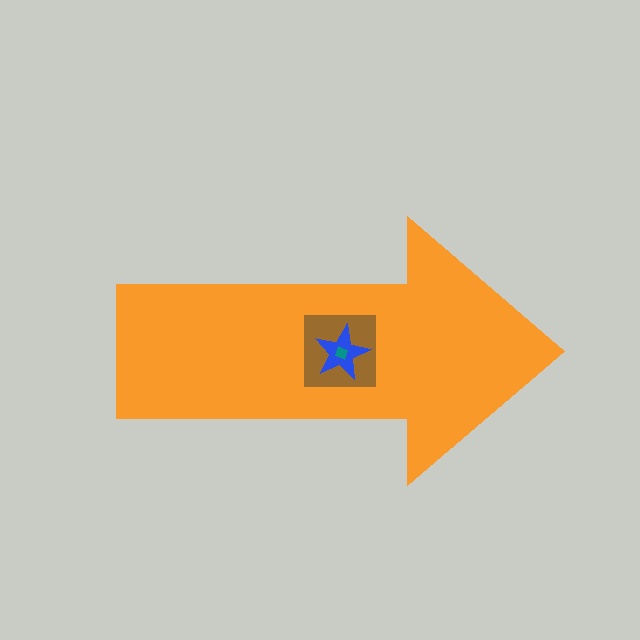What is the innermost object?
The teal diamond.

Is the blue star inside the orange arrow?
Yes.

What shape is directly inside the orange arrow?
The brown square.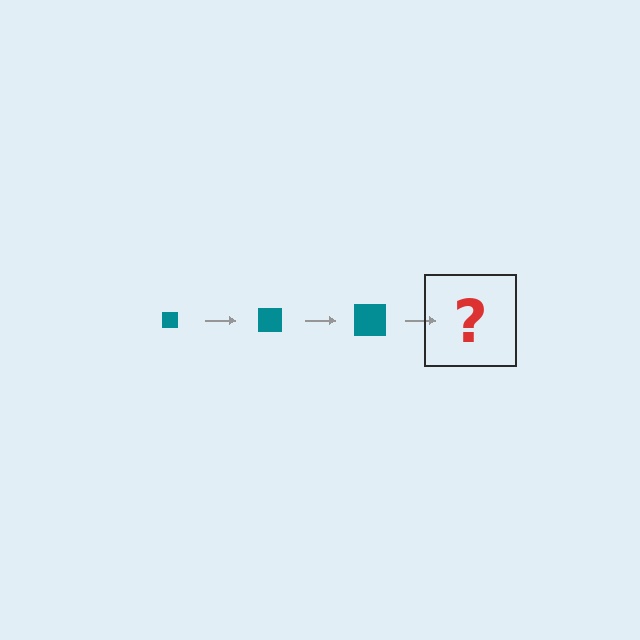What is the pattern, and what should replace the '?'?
The pattern is that the square gets progressively larger each step. The '?' should be a teal square, larger than the previous one.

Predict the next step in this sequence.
The next step is a teal square, larger than the previous one.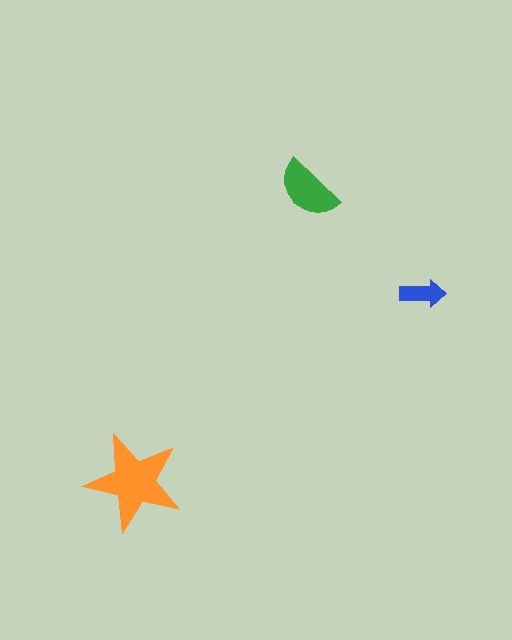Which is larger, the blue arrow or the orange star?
The orange star.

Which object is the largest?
The orange star.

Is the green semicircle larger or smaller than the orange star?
Smaller.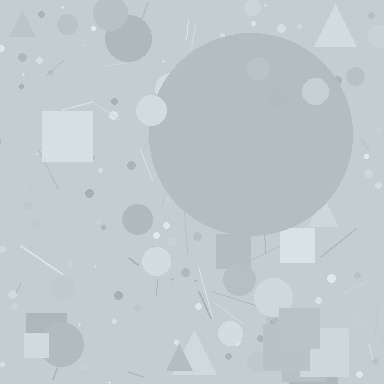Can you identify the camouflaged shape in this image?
The camouflaged shape is a circle.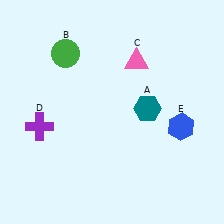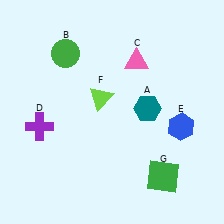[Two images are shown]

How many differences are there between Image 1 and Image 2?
There are 2 differences between the two images.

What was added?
A lime triangle (F), a green square (G) were added in Image 2.